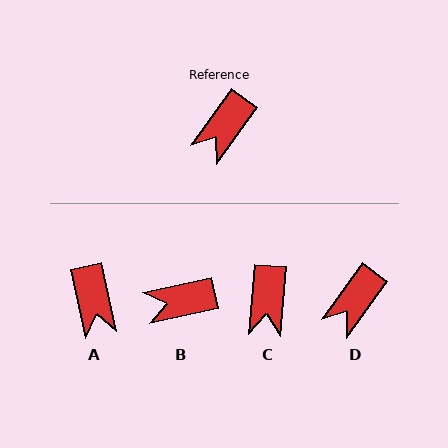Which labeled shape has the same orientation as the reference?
D.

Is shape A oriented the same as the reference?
No, it is off by about 48 degrees.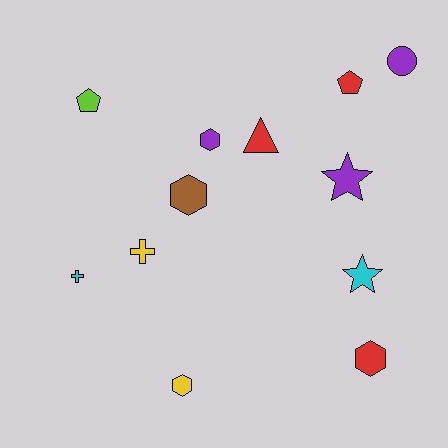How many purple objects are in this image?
There are 3 purple objects.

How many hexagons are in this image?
There are 4 hexagons.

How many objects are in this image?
There are 12 objects.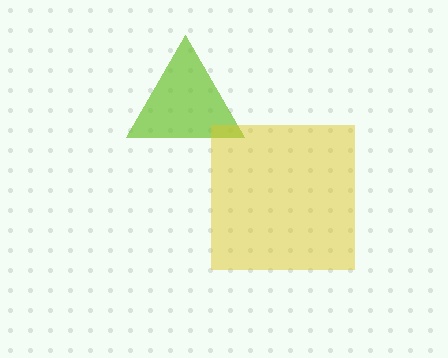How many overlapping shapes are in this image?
There are 2 overlapping shapes in the image.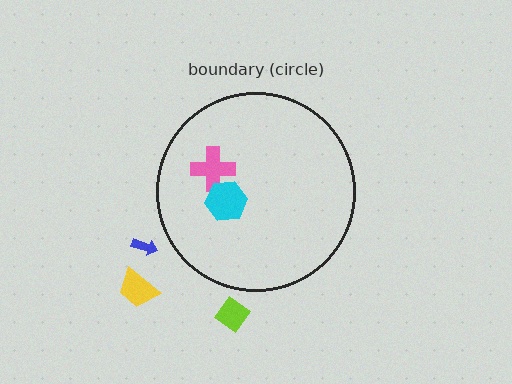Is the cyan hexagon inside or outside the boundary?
Inside.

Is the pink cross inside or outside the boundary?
Inside.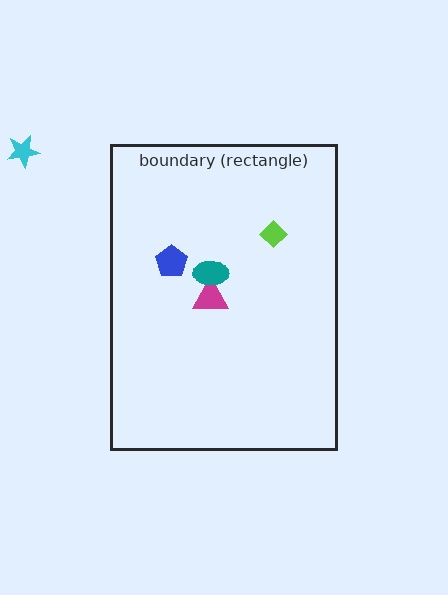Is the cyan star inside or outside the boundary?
Outside.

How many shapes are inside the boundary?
4 inside, 1 outside.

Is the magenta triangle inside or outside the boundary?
Inside.